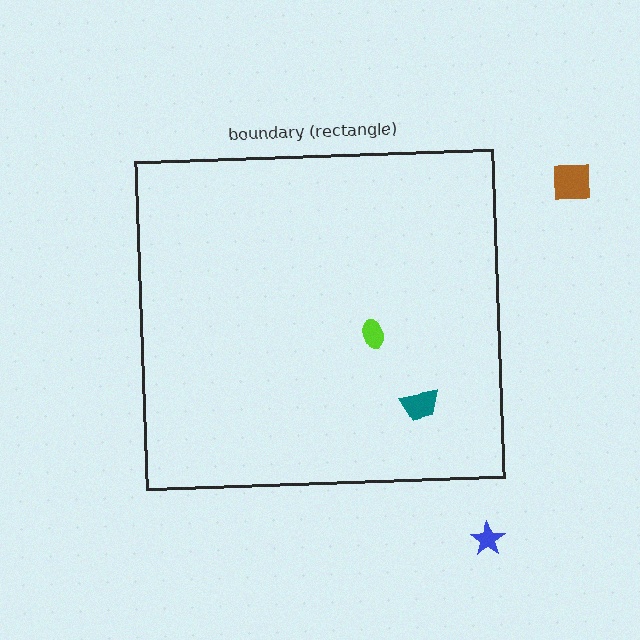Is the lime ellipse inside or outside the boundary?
Inside.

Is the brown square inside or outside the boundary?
Outside.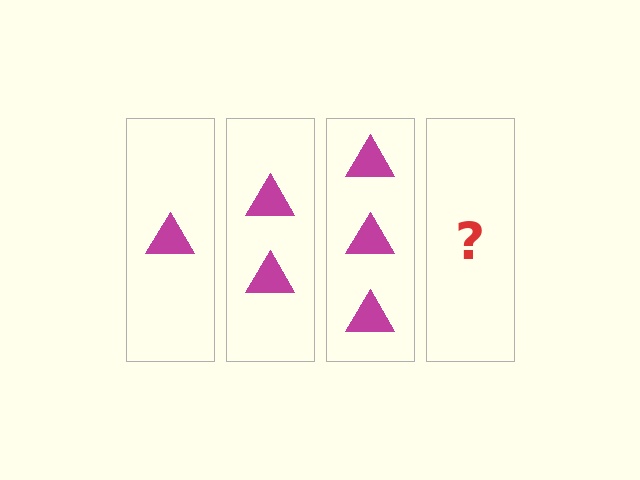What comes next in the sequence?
The next element should be 4 triangles.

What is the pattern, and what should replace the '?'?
The pattern is that each step adds one more triangle. The '?' should be 4 triangles.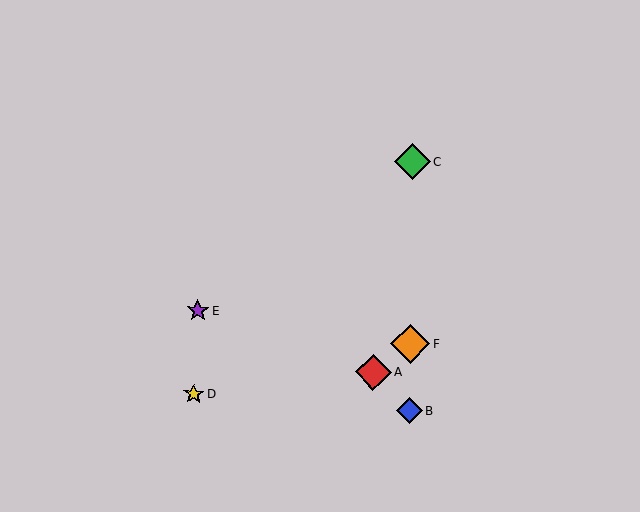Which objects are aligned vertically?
Objects B, C, F are aligned vertically.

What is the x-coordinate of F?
Object F is at x≈410.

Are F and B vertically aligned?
Yes, both are at x≈410.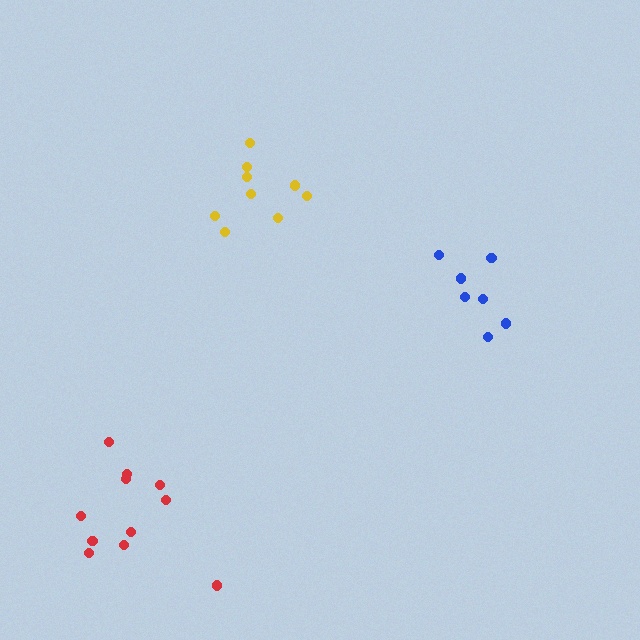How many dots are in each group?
Group 1: 7 dots, Group 2: 11 dots, Group 3: 9 dots (27 total).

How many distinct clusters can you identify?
There are 3 distinct clusters.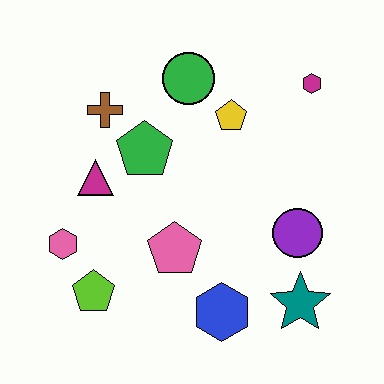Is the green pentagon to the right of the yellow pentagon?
No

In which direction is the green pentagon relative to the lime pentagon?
The green pentagon is above the lime pentagon.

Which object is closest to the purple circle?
The teal star is closest to the purple circle.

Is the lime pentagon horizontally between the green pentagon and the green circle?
No